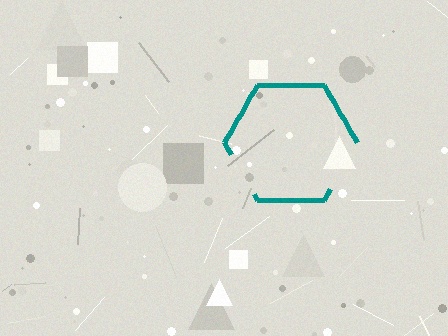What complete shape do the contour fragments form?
The contour fragments form a hexagon.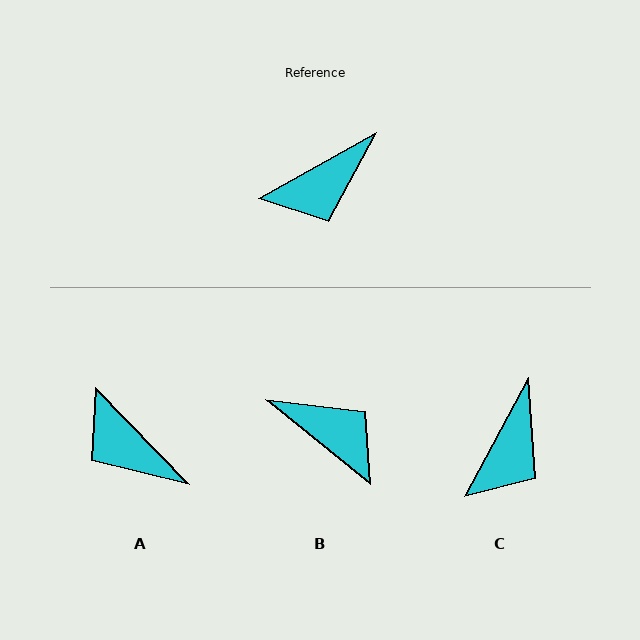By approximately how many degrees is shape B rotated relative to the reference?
Approximately 112 degrees counter-clockwise.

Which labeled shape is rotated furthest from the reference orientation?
B, about 112 degrees away.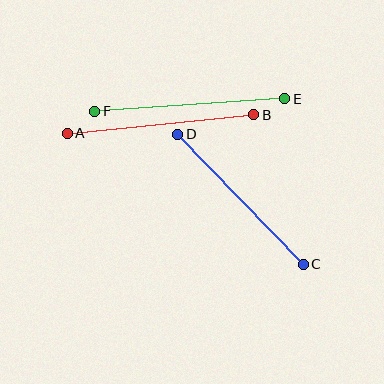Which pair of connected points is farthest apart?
Points E and F are farthest apart.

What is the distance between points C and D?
The distance is approximately 180 pixels.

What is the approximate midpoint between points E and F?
The midpoint is at approximately (190, 105) pixels.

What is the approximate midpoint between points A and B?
The midpoint is at approximately (160, 124) pixels.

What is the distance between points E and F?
The distance is approximately 190 pixels.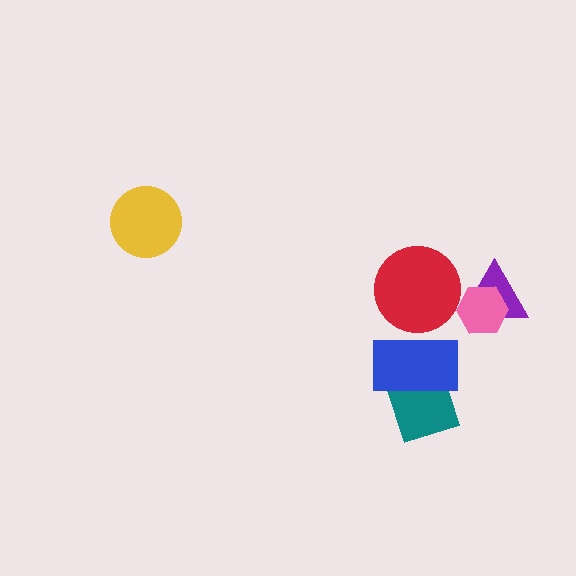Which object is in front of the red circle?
The blue rectangle is in front of the red circle.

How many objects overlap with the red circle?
1 object overlaps with the red circle.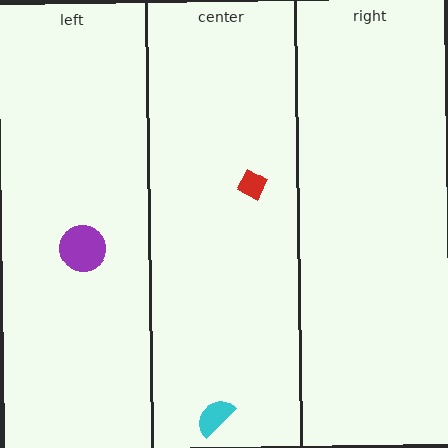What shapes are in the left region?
The purple circle.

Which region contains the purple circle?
The left region.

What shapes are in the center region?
The red diamond, the cyan semicircle.